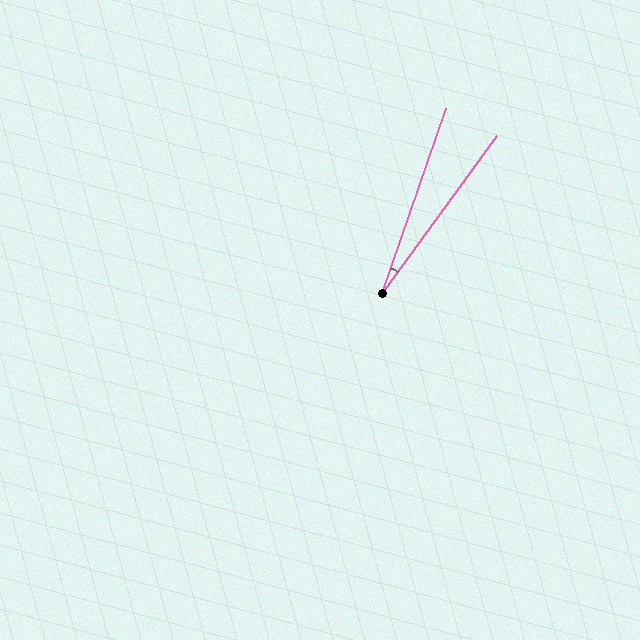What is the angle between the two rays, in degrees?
Approximately 17 degrees.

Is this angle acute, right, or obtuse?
It is acute.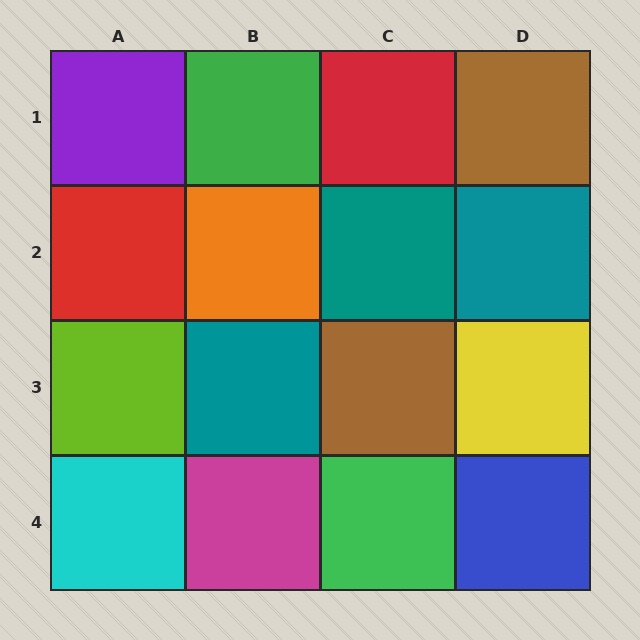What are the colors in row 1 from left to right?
Purple, green, red, brown.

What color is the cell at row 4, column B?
Magenta.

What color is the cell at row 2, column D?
Teal.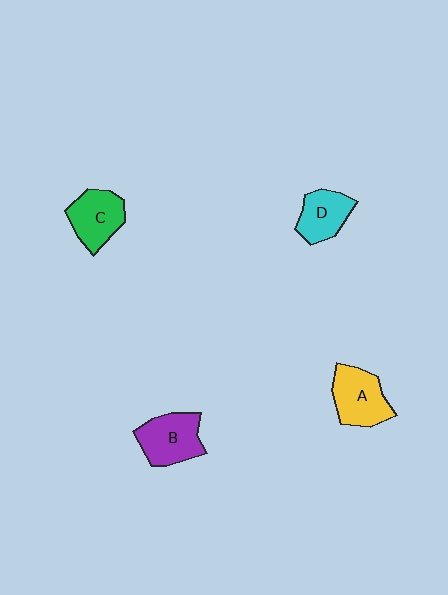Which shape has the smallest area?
Shape D (cyan).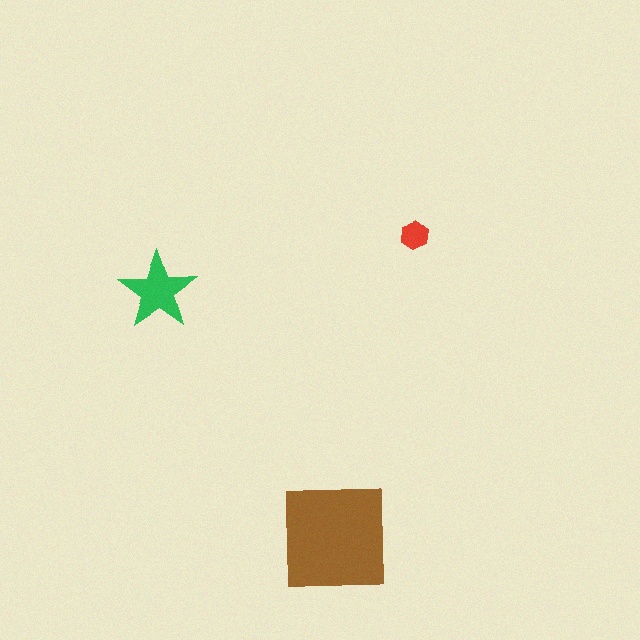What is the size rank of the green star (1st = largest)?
2nd.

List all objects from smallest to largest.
The red hexagon, the green star, the brown square.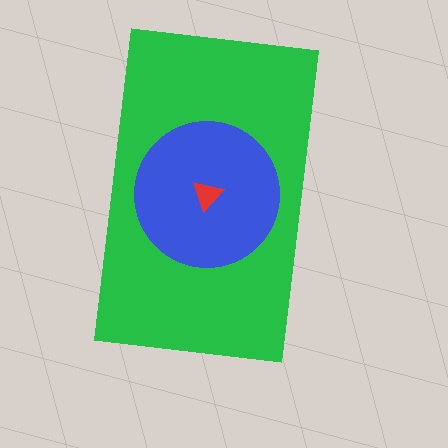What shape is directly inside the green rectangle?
The blue circle.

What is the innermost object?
The red triangle.